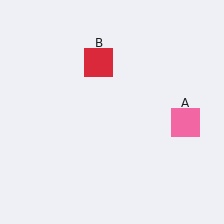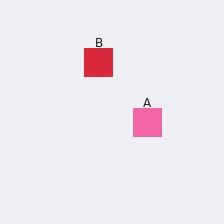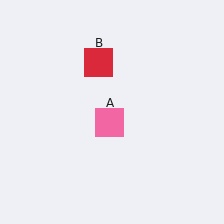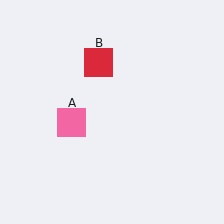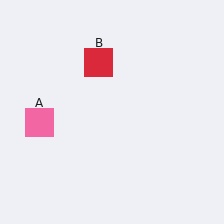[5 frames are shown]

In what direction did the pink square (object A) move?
The pink square (object A) moved left.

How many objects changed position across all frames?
1 object changed position: pink square (object A).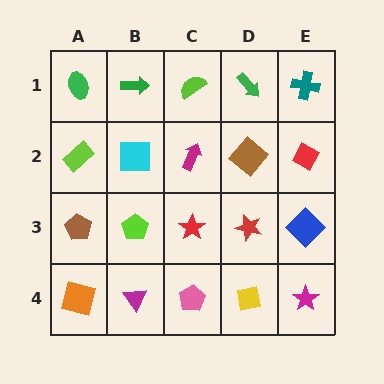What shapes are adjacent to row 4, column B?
A lime pentagon (row 3, column B), an orange square (row 4, column A), a pink pentagon (row 4, column C).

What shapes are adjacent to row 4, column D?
A red star (row 3, column D), a pink pentagon (row 4, column C), a magenta star (row 4, column E).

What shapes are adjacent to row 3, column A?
A lime rectangle (row 2, column A), an orange square (row 4, column A), a lime pentagon (row 3, column B).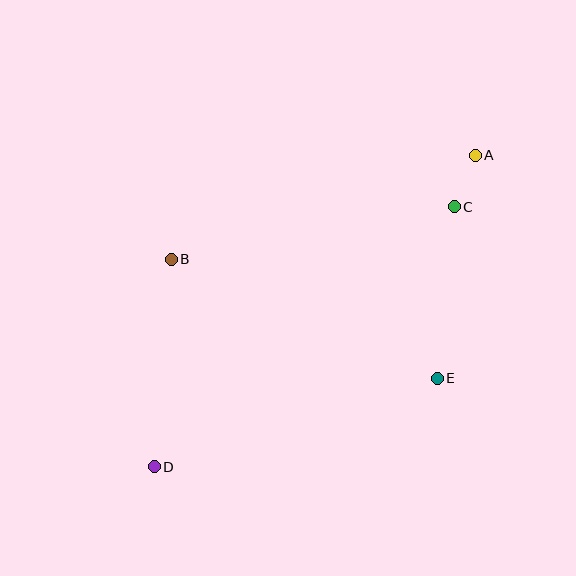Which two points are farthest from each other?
Points A and D are farthest from each other.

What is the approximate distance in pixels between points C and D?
The distance between C and D is approximately 397 pixels.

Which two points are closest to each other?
Points A and C are closest to each other.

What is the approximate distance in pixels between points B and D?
The distance between B and D is approximately 208 pixels.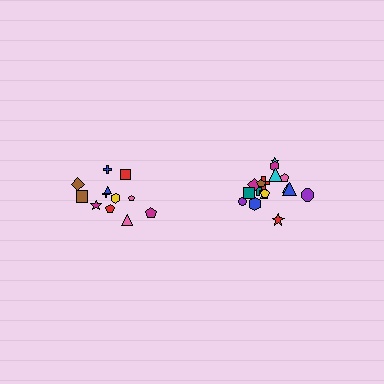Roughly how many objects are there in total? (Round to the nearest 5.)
Roughly 30 objects in total.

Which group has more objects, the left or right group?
The right group.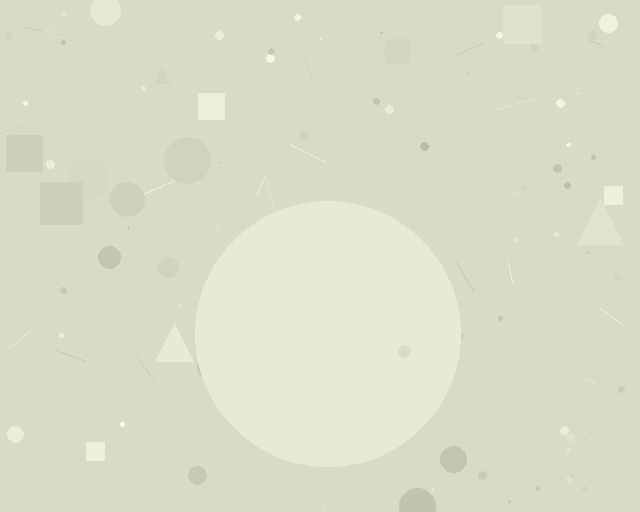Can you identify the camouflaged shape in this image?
The camouflaged shape is a circle.